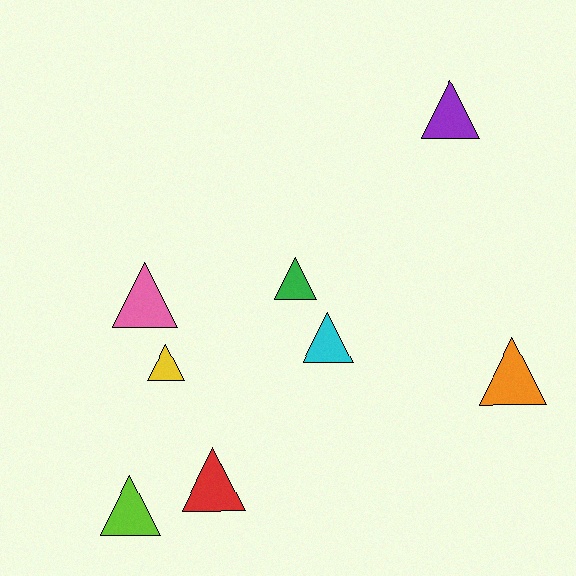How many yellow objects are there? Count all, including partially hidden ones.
There is 1 yellow object.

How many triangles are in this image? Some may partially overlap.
There are 8 triangles.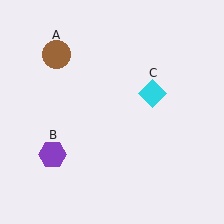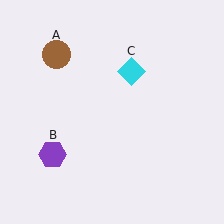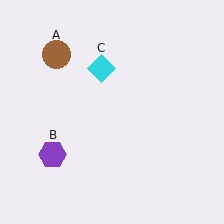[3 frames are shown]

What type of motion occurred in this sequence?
The cyan diamond (object C) rotated counterclockwise around the center of the scene.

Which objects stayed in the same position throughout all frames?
Brown circle (object A) and purple hexagon (object B) remained stationary.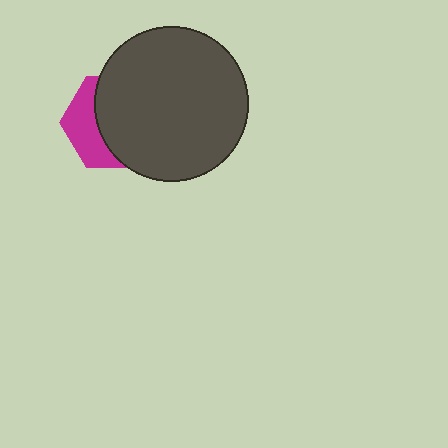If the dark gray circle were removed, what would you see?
You would see the complete magenta hexagon.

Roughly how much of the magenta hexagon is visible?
A small part of it is visible (roughly 36%).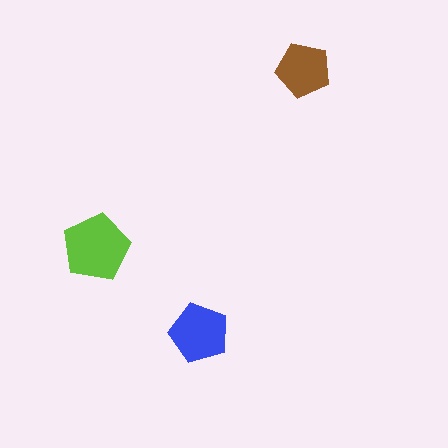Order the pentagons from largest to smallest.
the lime one, the blue one, the brown one.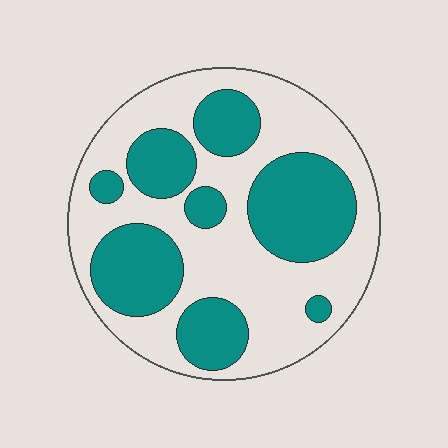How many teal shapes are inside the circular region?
8.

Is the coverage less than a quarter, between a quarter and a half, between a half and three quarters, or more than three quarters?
Between a quarter and a half.